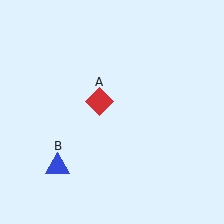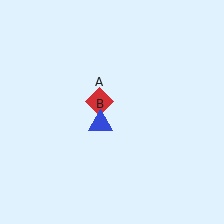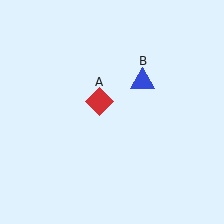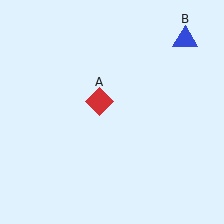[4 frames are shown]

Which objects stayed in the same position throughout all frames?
Red diamond (object A) remained stationary.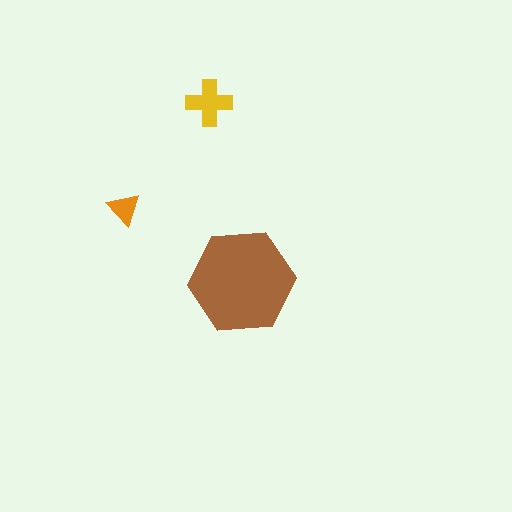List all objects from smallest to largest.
The orange triangle, the yellow cross, the brown hexagon.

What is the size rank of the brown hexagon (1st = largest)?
1st.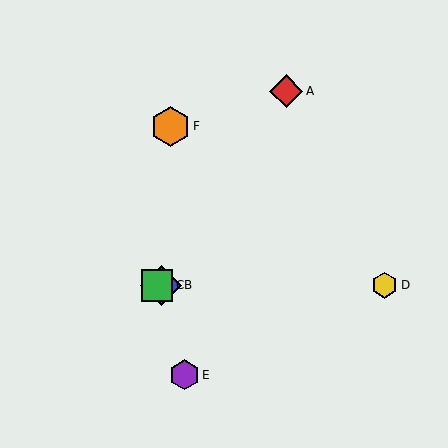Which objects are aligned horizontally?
Objects B, C, D are aligned horizontally.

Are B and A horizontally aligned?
No, B is at y≈285 and A is at y≈91.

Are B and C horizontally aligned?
Yes, both are at y≈285.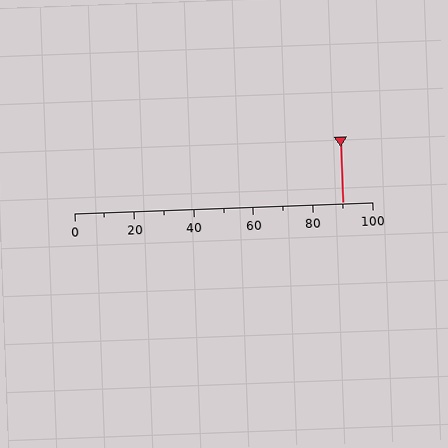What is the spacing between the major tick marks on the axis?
The major ticks are spaced 20 apart.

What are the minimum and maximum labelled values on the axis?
The axis runs from 0 to 100.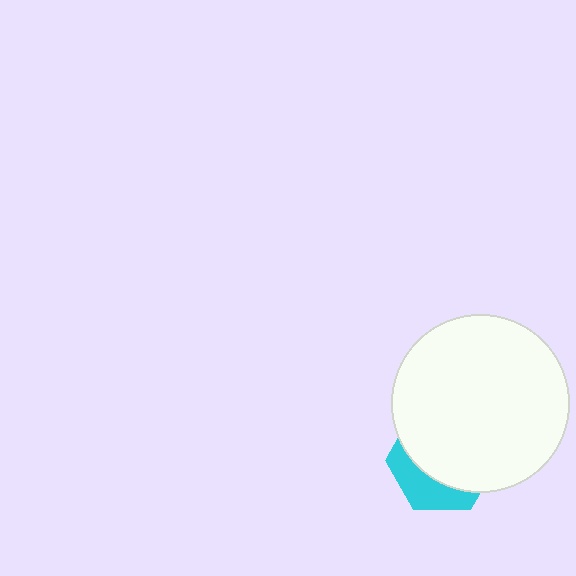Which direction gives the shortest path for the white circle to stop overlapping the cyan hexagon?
Moving up gives the shortest separation.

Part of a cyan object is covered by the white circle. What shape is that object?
It is a hexagon.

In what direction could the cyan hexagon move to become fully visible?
The cyan hexagon could move down. That would shift it out from behind the white circle entirely.